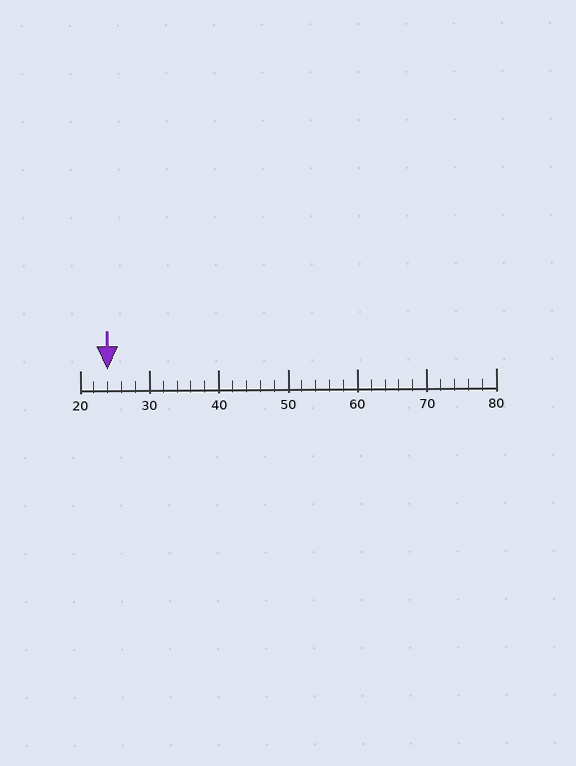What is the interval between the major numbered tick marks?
The major tick marks are spaced 10 units apart.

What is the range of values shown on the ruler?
The ruler shows values from 20 to 80.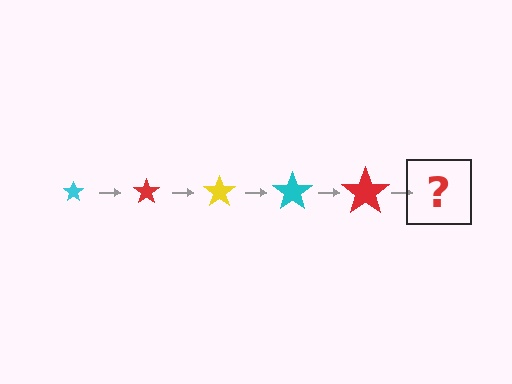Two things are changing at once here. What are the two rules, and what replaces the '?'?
The two rules are that the star grows larger each step and the color cycles through cyan, red, and yellow. The '?' should be a yellow star, larger than the previous one.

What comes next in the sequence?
The next element should be a yellow star, larger than the previous one.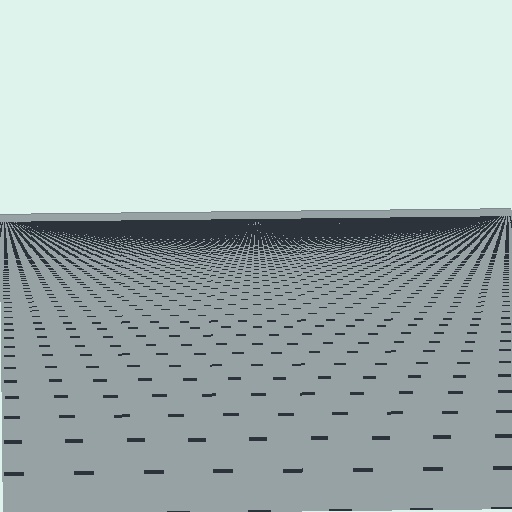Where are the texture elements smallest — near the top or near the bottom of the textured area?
Near the top.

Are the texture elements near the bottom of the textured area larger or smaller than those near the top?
Larger. Near the bottom, elements are closer to the viewer and appear at a bigger on-screen size.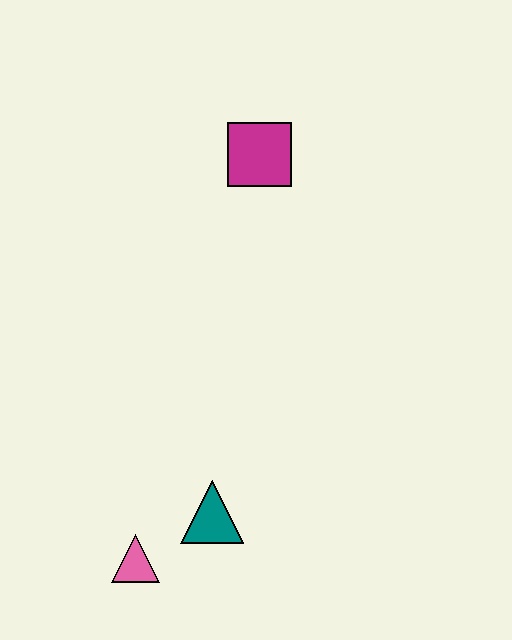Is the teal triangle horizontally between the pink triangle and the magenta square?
Yes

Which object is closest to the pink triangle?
The teal triangle is closest to the pink triangle.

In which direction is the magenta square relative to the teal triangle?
The magenta square is above the teal triangle.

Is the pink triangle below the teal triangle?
Yes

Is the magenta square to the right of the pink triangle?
Yes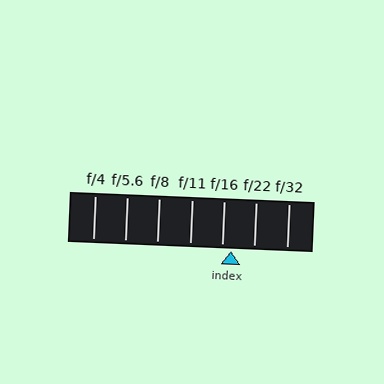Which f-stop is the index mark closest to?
The index mark is closest to f/16.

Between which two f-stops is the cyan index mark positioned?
The index mark is between f/16 and f/22.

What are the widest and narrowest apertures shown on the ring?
The widest aperture shown is f/4 and the narrowest is f/32.